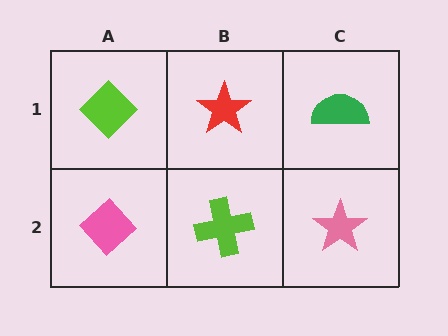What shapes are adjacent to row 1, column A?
A pink diamond (row 2, column A), a red star (row 1, column B).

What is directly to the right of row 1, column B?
A green semicircle.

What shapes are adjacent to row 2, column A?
A lime diamond (row 1, column A), a lime cross (row 2, column B).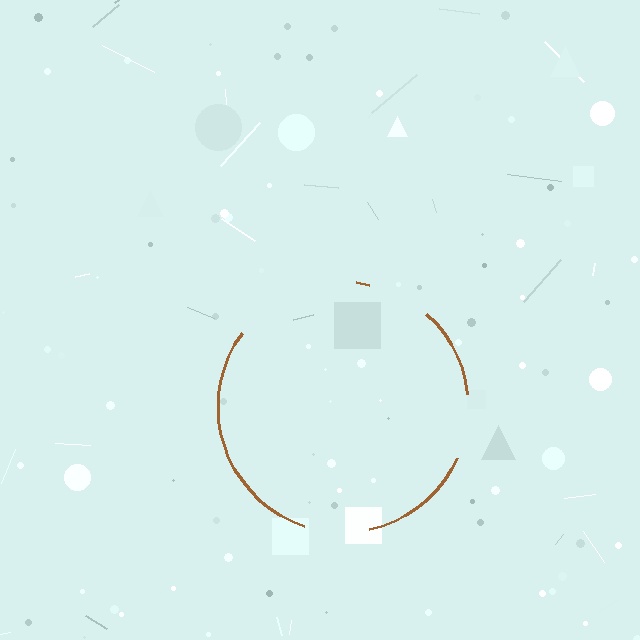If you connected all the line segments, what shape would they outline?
They would outline a circle.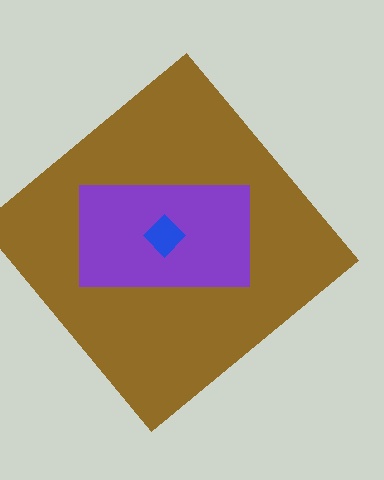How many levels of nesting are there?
3.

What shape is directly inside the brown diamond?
The purple rectangle.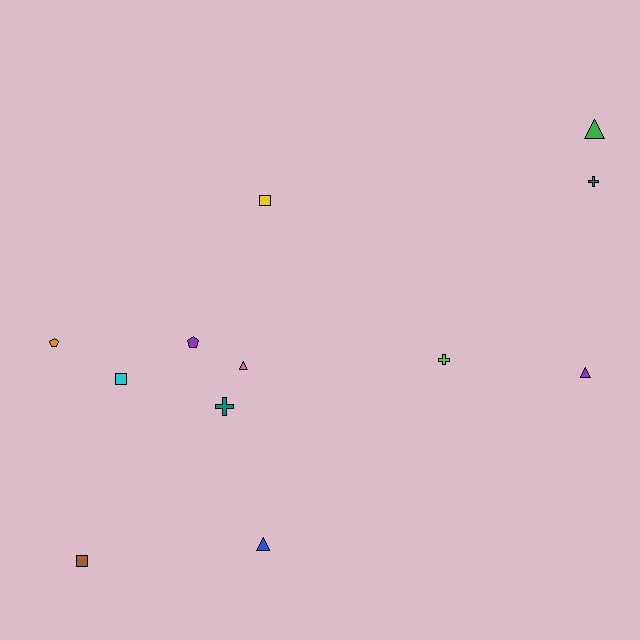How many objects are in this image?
There are 12 objects.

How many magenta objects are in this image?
There are no magenta objects.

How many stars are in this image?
There are no stars.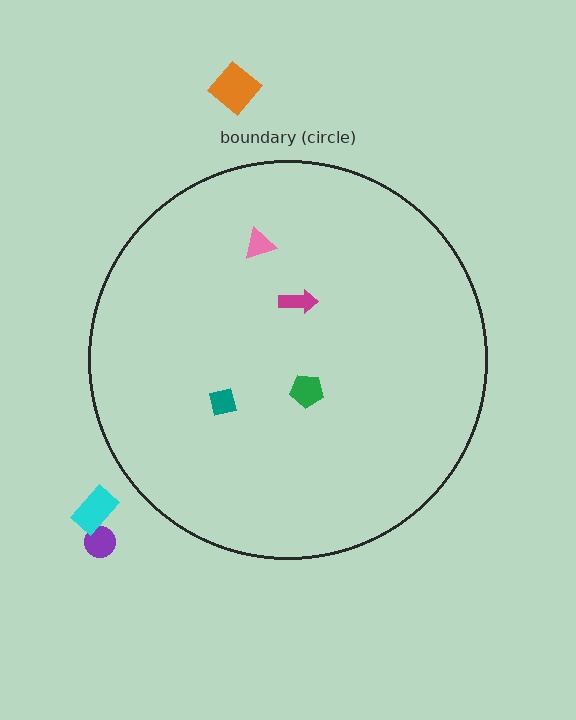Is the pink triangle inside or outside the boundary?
Inside.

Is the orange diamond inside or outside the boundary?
Outside.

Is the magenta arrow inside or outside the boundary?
Inside.